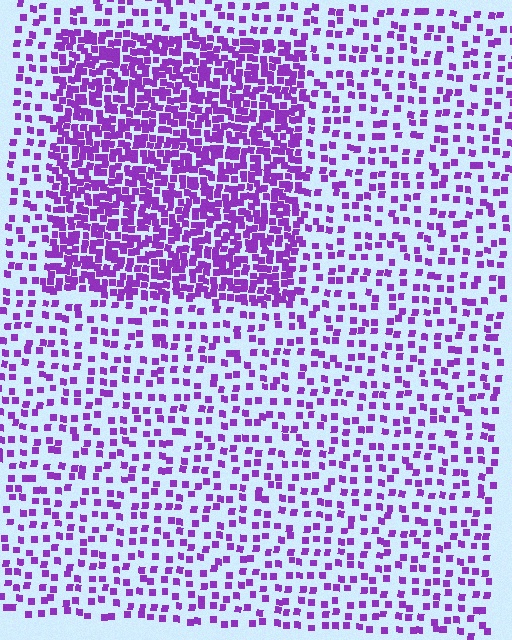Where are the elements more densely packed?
The elements are more densely packed inside the rectangle boundary.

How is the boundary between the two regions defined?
The boundary is defined by a change in element density (approximately 2.5x ratio). All elements are the same color, size, and shape.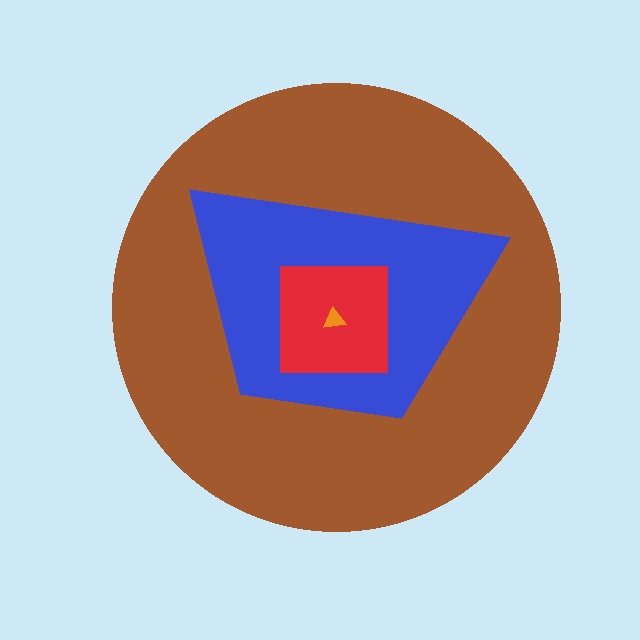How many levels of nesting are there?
4.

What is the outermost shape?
The brown circle.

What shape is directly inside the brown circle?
The blue trapezoid.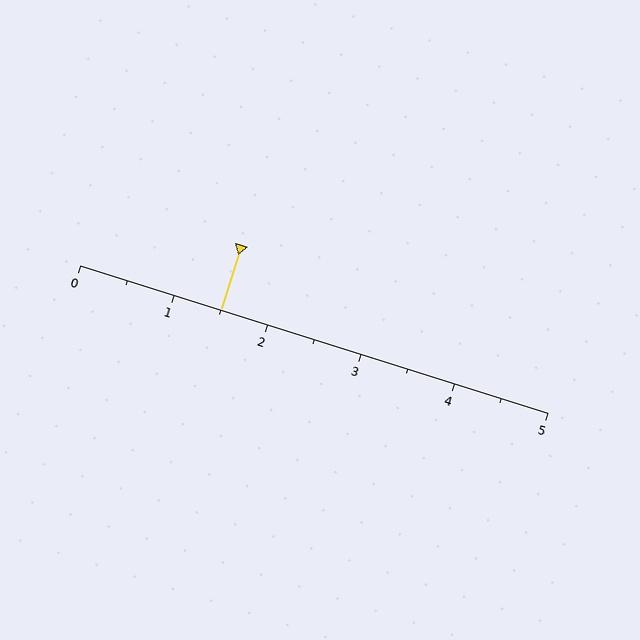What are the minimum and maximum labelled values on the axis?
The axis runs from 0 to 5.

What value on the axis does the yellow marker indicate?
The marker indicates approximately 1.5.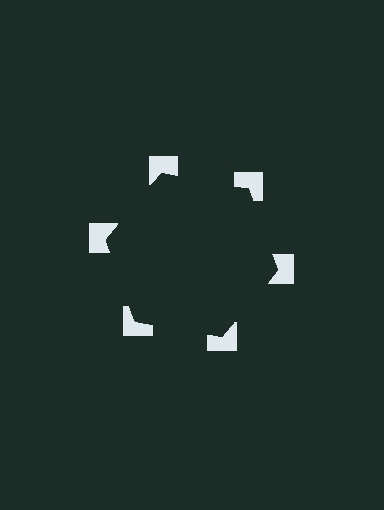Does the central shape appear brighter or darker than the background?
It typically appears slightly darker than the background, even though no actual brightness change is drawn.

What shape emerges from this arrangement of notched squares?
An illusory hexagon — its edges are inferred from the aligned wedge cuts in the notched squares, not physically drawn.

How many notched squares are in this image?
There are 6 — one at each vertex of the illusory hexagon.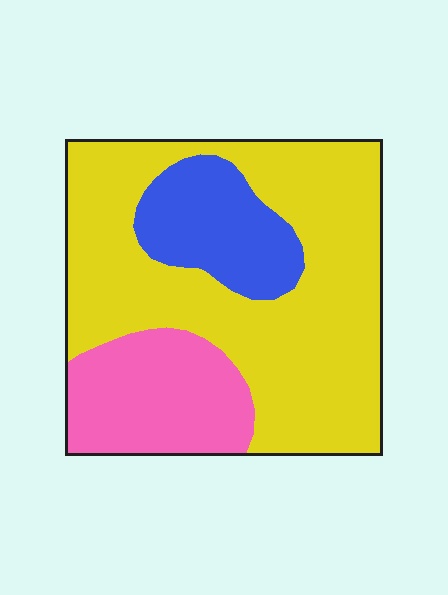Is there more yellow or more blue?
Yellow.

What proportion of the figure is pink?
Pink covers about 20% of the figure.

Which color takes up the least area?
Blue, at roughly 15%.